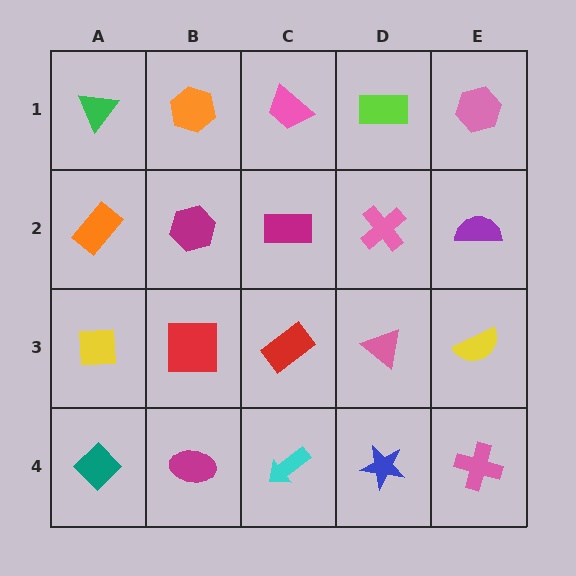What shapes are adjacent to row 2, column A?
A green triangle (row 1, column A), a yellow square (row 3, column A), a magenta hexagon (row 2, column B).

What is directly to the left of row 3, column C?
A red square.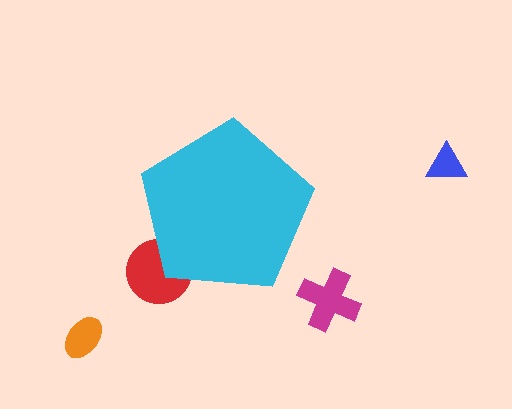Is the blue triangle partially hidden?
No, the blue triangle is fully visible.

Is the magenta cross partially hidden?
No, the magenta cross is fully visible.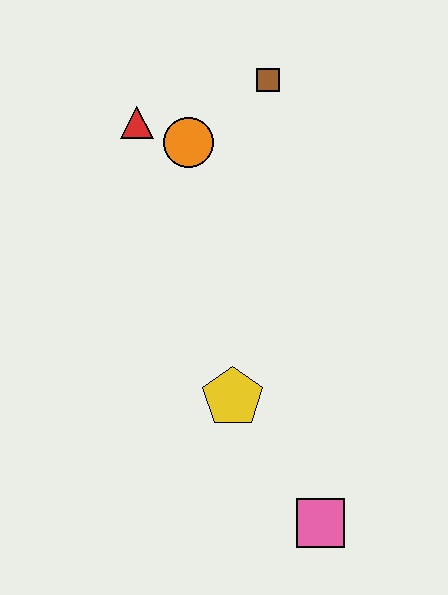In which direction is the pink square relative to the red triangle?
The pink square is below the red triangle.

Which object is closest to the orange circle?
The red triangle is closest to the orange circle.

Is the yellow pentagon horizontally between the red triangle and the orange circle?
No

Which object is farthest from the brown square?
The pink square is farthest from the brown square.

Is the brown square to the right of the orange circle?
Yes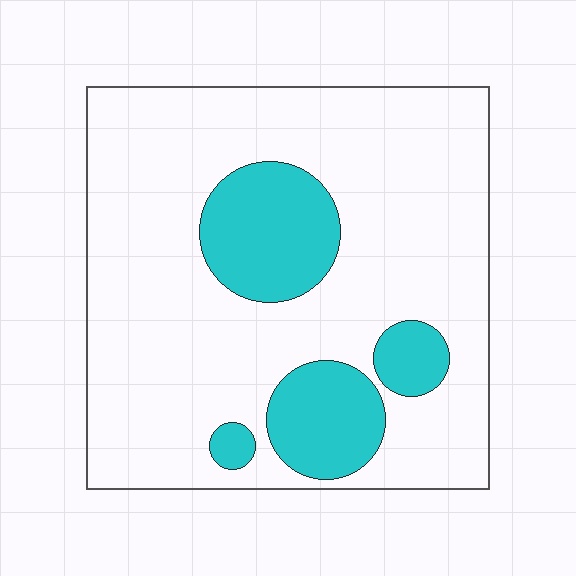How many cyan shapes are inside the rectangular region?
4.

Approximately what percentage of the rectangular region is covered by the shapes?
Approximately 20%.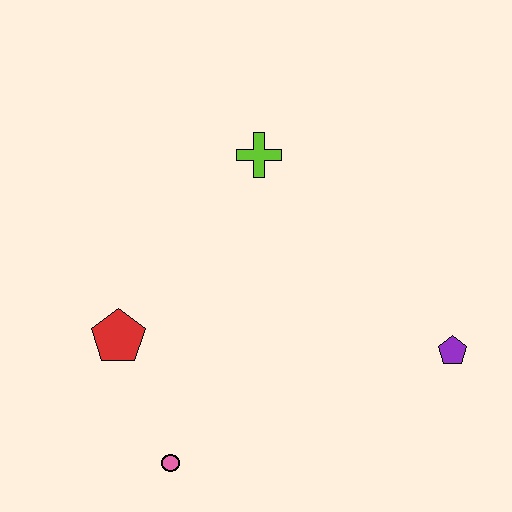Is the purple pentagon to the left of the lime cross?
No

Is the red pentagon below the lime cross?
Yes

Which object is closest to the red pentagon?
The pink circle is closest to the red pentagon.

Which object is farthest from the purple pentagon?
The red pentagon is farthest from the purple pentagon.